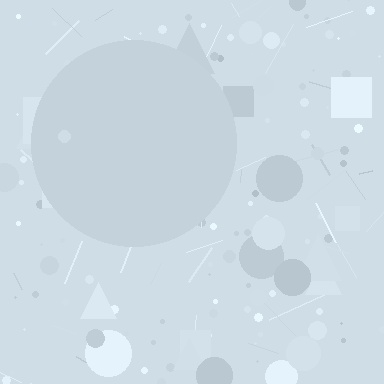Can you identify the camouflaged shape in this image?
The camouflaged shape is a circle.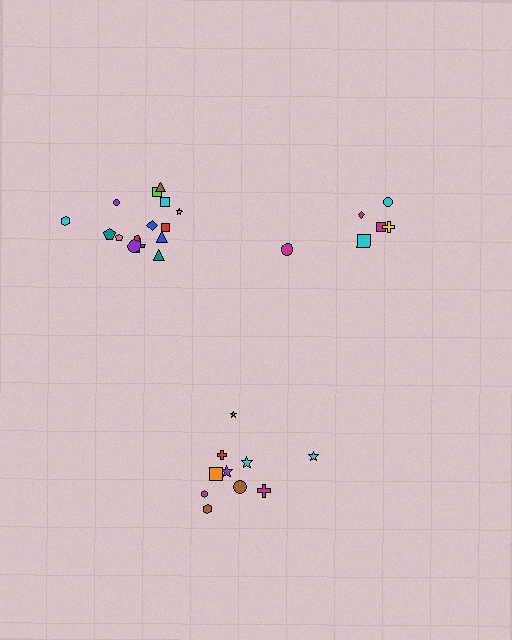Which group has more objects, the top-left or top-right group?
The top-left group.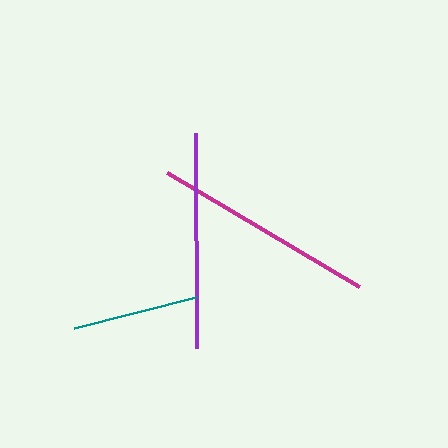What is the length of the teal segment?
The teal segment is approximately 126 pixels long.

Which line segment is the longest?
The magenta line is the longest at approximately 223 pixels.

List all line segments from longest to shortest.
From longest to shortest: magenta, purple, teal.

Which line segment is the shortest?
The teal line is the shortest at approximately 126 pixels.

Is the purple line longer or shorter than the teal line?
The purple line is longer than the teal line.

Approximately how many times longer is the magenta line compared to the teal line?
The magenta line is approximately 1.8 times the length of the teal line.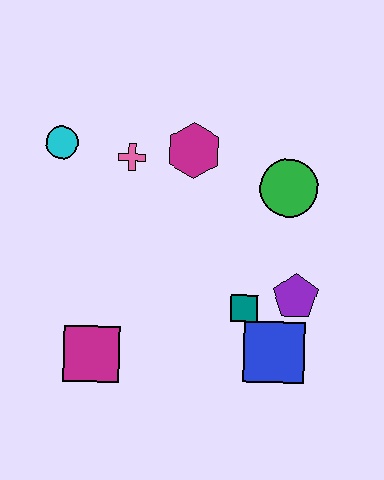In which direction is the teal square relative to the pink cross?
The teal square is below the pink cross.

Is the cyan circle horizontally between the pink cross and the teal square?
No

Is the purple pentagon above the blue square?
Yes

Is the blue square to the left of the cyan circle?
No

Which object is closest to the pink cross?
The magenta hexagon is closest to the pink cross.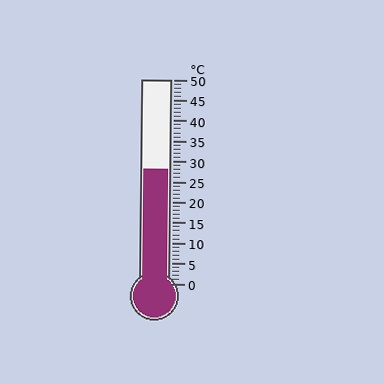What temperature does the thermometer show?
The thermometer shows approximately 28°C.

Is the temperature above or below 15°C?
The temperature is above 15°C.